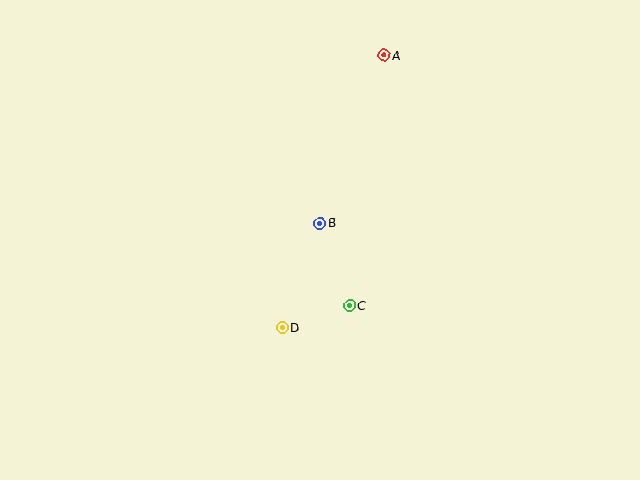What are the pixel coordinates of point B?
Point B is at (320, 223).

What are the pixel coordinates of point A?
Point A is at (384, 55).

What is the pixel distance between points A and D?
The distance between A and D is 291 pixels.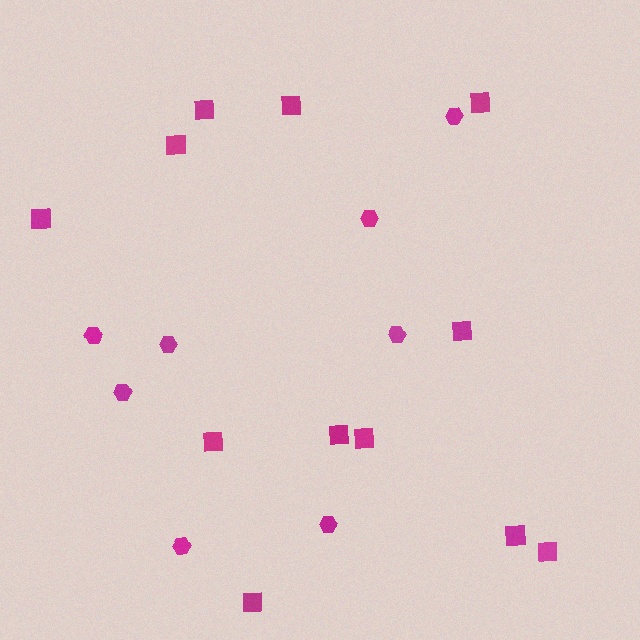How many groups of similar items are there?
There are 2 groups: one group of squares (12) and one group of hexagons (8).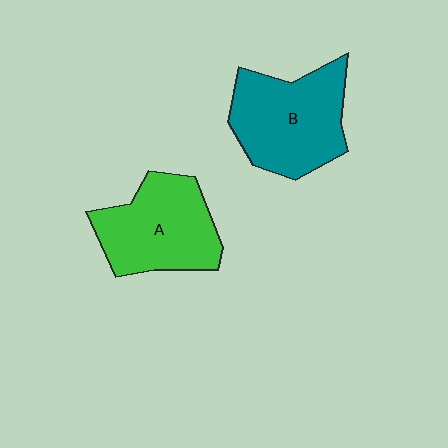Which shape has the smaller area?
Shape A (green).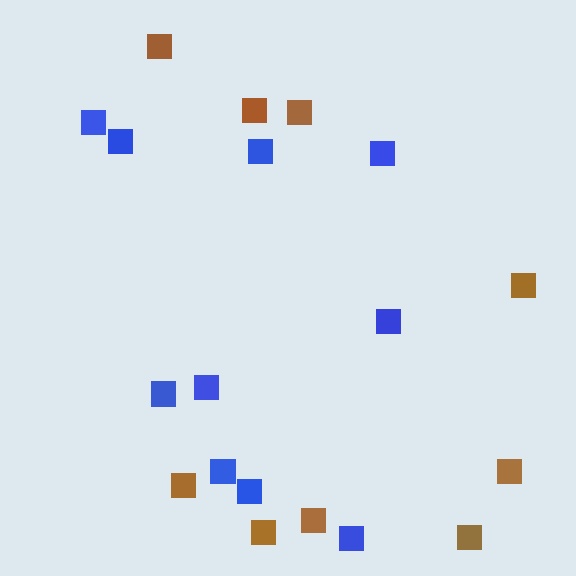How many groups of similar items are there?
There are 2 groups: one group of blue squares (10) and one group of brown squares (9).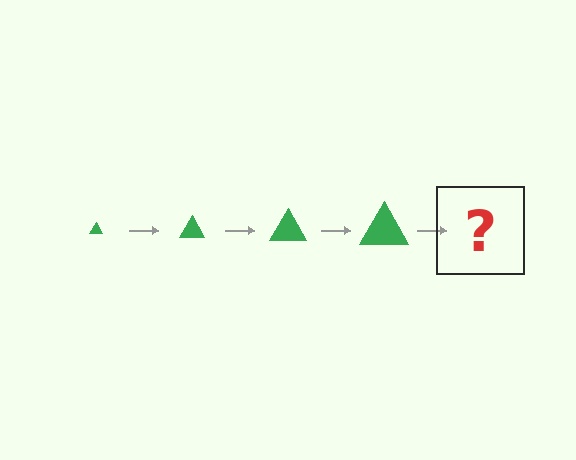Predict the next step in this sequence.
The next step is a green triangle, larger than the previous one.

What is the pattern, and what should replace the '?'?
The pattern is that the triangle gets progressively larger each step. The '?' should be a green triangle, larger than the previous one.